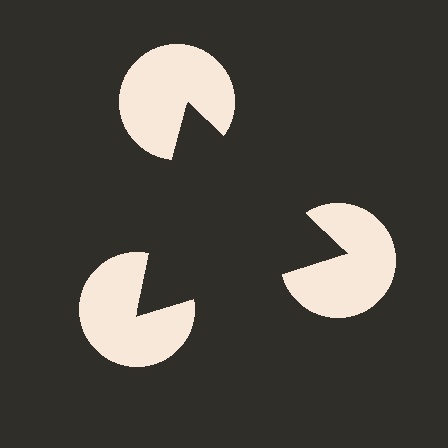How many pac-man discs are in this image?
There are 3 — one at each vertex of the illusory triangle.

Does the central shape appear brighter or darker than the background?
It typically appears slightly darker than the background, even though no actual brightness change is drawn.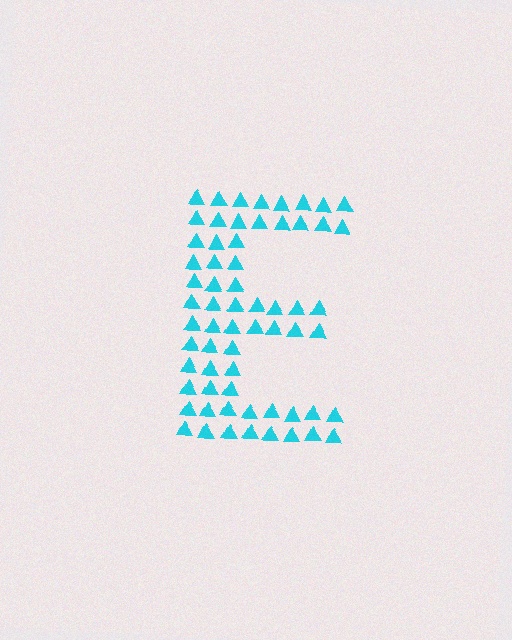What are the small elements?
The small elements are triangles.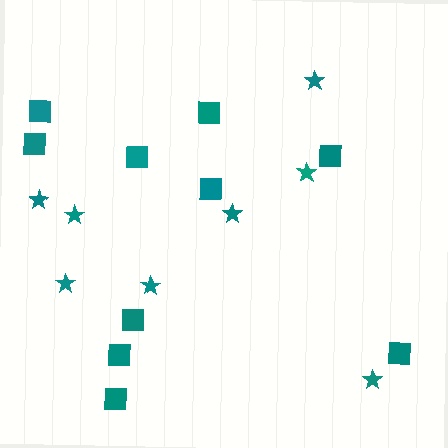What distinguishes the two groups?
There are 2 groups: one group of stars (8) and one group of squares (10).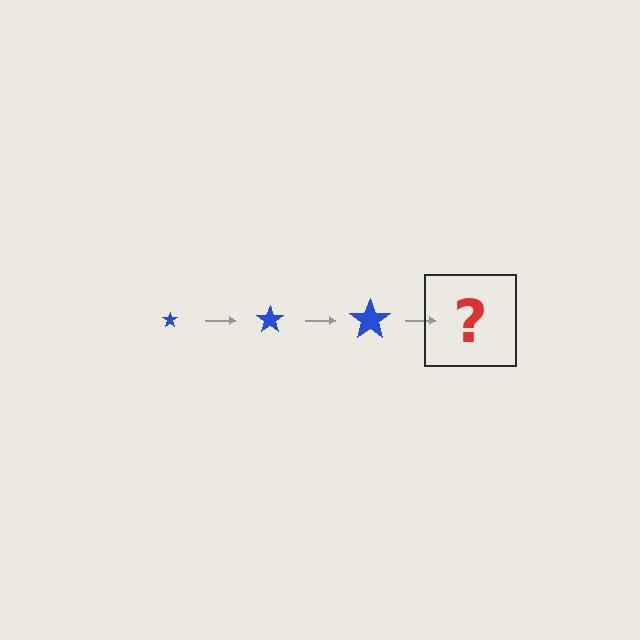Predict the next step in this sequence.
The next step is a blue star, larger than the previous one.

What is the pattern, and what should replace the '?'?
The pattern is that the star gets progressively larger each step. The '?' should be a blue star, larger than the previous one.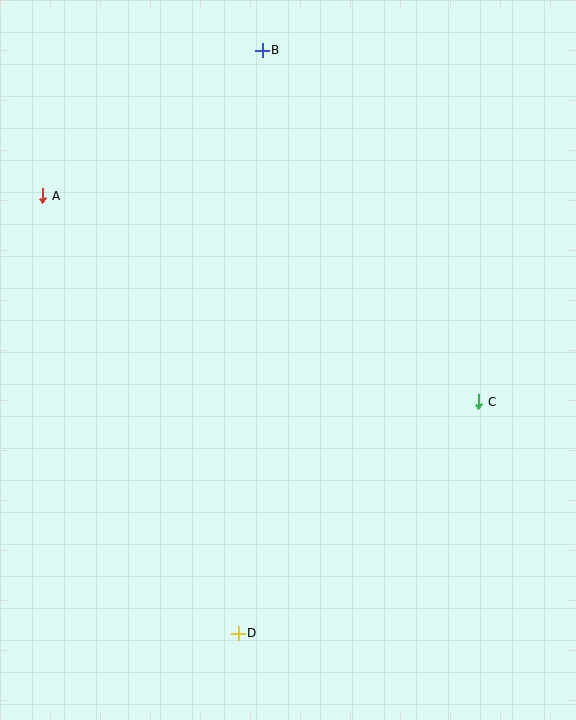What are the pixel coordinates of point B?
Point B is at (262, 50).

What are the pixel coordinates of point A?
Point A is at (43, 196).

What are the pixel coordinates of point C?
Point C is at (479, 402).